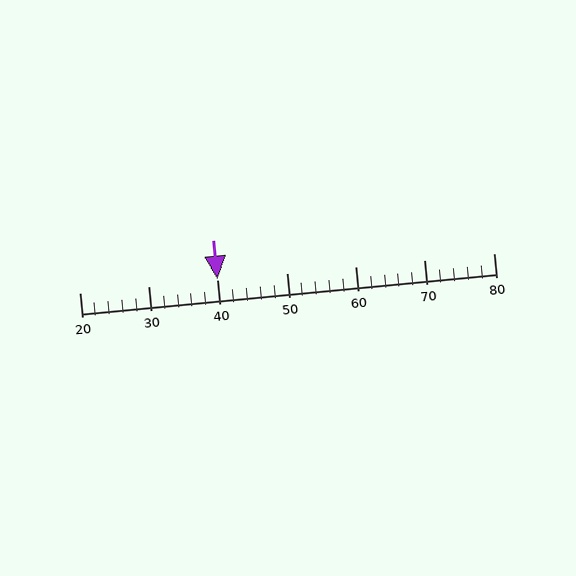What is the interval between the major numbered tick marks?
The major tick marks are spaced 10 units apart.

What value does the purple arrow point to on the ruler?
The purple arrow points to approximately 40.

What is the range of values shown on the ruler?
The ruler shows values from 20 to 80.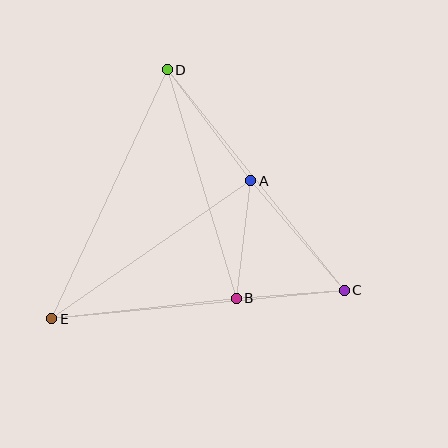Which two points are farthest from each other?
Points C and E are farthest from each other.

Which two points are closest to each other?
Points B and C are closest to each other.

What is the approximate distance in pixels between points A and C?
The distance between A and C is approximately 144 pixels.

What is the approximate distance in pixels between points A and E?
The distance between A and E is approximately 242 pixels.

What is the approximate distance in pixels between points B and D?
The distance between B and D is approximately 239 pixels.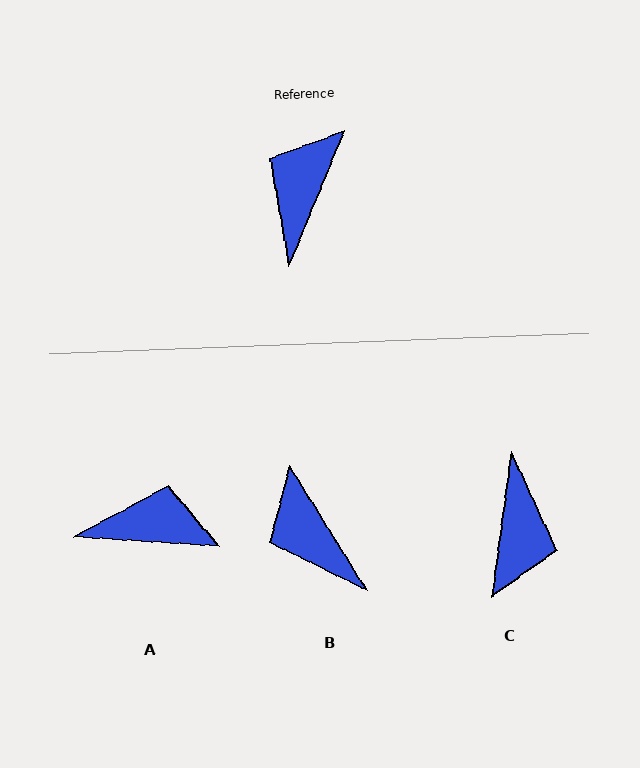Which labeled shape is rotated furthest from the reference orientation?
C, about 165 degrees away.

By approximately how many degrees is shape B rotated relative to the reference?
Approximately 54 degrees counter-clockwise.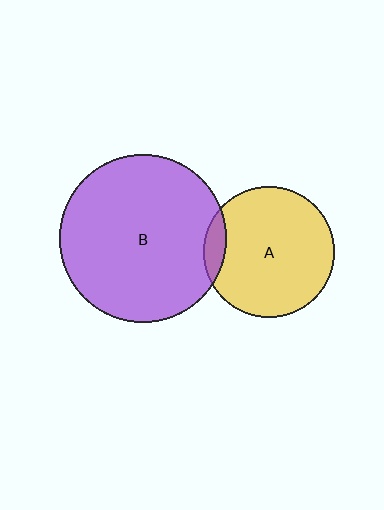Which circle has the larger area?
Circle B (purple).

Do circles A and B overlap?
Yes.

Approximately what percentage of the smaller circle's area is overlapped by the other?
Approximately 10%.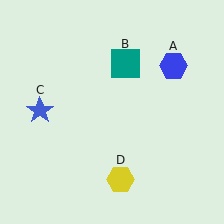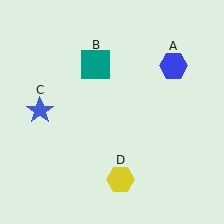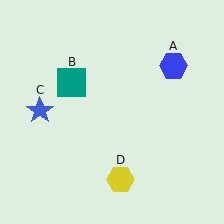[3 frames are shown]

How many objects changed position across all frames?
1 object changed position: teal square (object B).